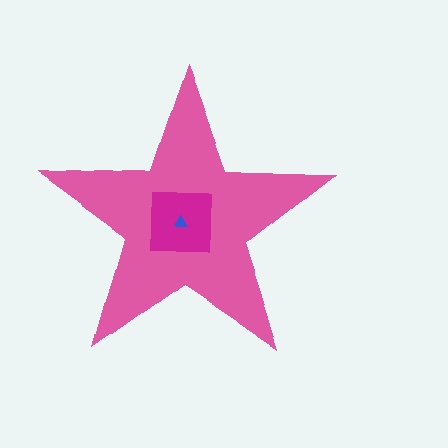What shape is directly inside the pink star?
The magenta square.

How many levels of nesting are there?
3.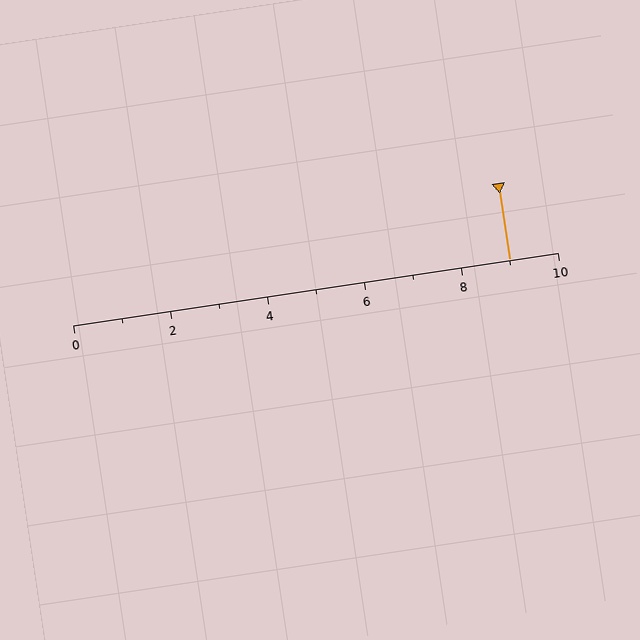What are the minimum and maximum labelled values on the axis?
The axis runs from 0 to 10.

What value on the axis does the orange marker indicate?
The marker indicates approximately 9.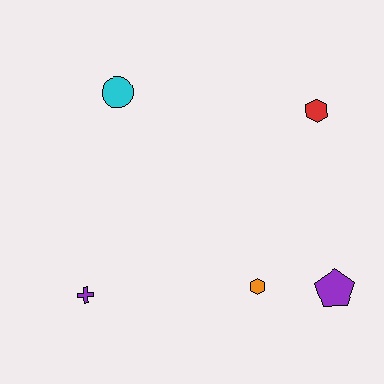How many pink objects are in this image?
There are no pink objects.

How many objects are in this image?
There are 5 objects.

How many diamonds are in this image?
There are no diamonds.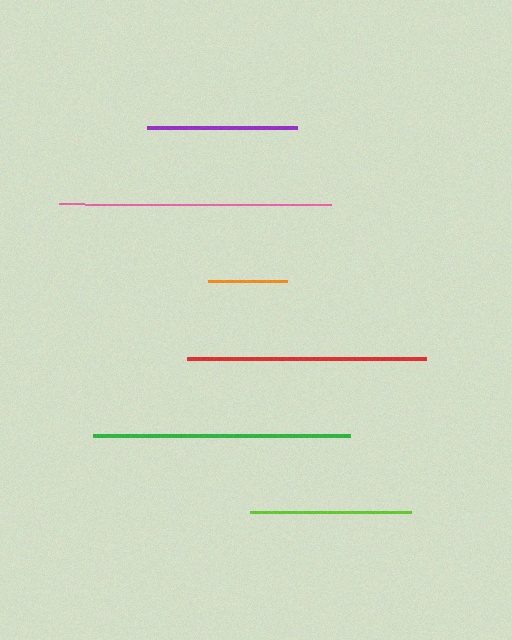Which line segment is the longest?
The pink line is the longest at approximately 272 pixels.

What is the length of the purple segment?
The purple segment is approximately 151 pixels long.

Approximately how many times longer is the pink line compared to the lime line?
The pink line is approximately 1.7 times the length of the lime line.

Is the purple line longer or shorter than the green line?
The green line is longer than the purple line.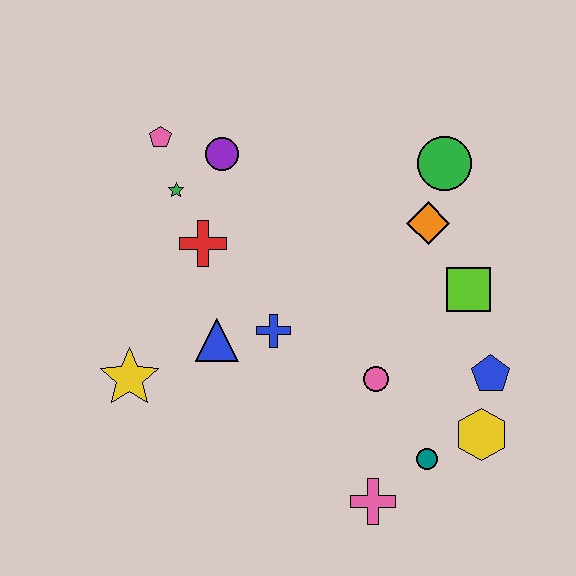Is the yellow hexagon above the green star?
No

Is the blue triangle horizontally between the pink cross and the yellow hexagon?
No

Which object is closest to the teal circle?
The yellow hexagon is closest to the teal circle.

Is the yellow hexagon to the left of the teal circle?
No